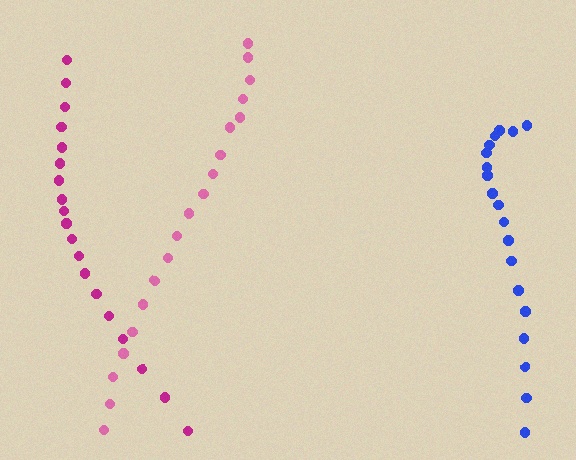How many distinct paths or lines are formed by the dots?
There are 3 distinct paths.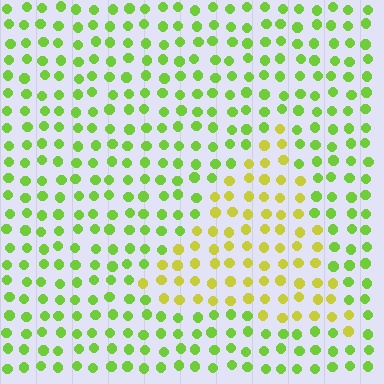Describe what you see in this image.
The image is filled with small lime elements in a uniform arrangement. A triangle-shaped region is visible where the elements are tinted to a slightly different hue, forming a subtle color boundary.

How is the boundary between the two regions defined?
The boundary is defined purely by a slight shift in hue (about 35 degrees). Spacing, size, and orientation are identical on both sides.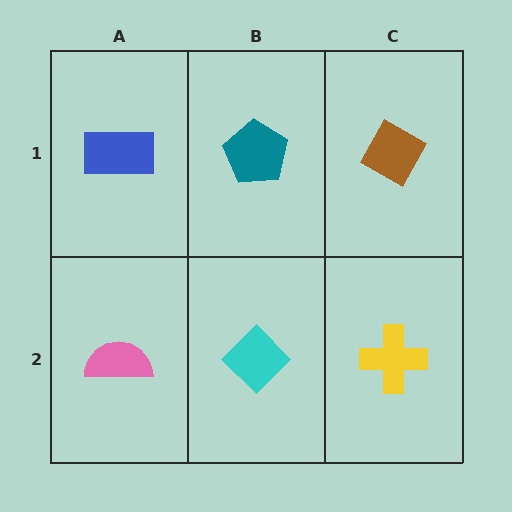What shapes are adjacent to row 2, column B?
A teal pentagon (row 1, column B), a pink semicircle (row 2, column A), a yellow cross (row 2, column C).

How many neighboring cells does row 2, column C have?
2.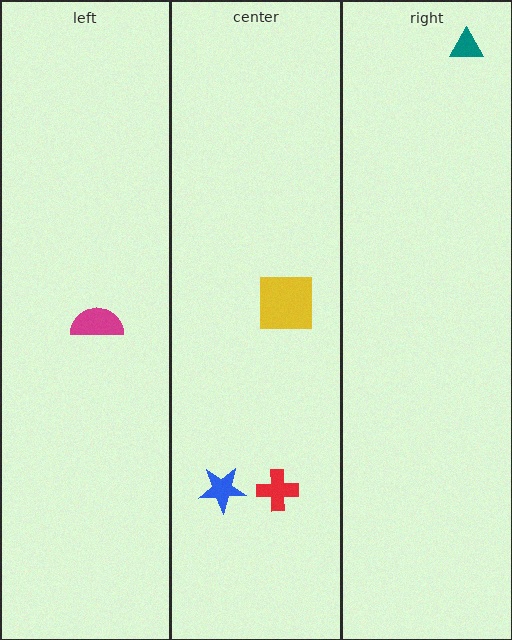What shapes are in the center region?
The yellow square, the blue star, the red cross.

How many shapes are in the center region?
3.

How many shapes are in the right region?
1.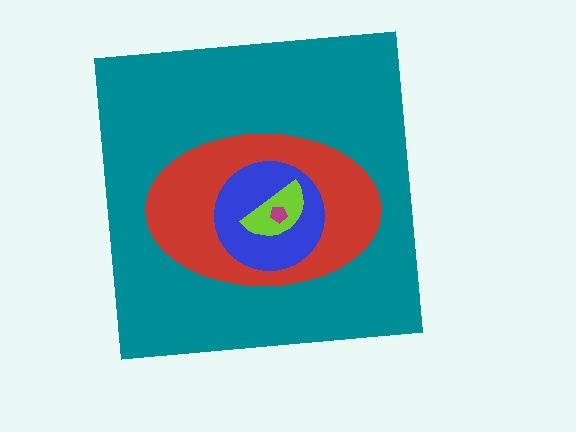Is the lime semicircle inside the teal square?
Yes.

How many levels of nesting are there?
5.